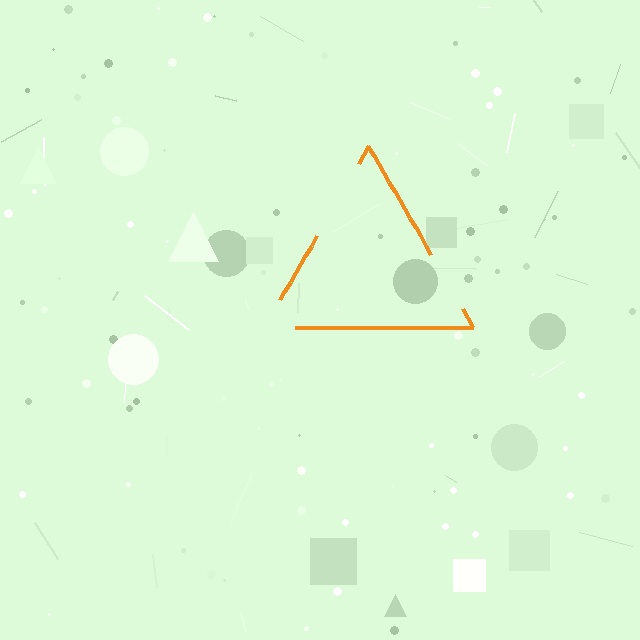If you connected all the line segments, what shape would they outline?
They would outline a triangle.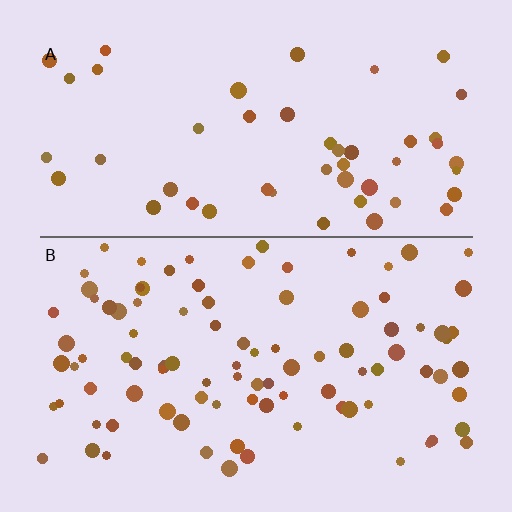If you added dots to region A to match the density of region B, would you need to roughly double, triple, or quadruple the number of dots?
Approximately double.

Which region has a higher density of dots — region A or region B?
B (the bottom).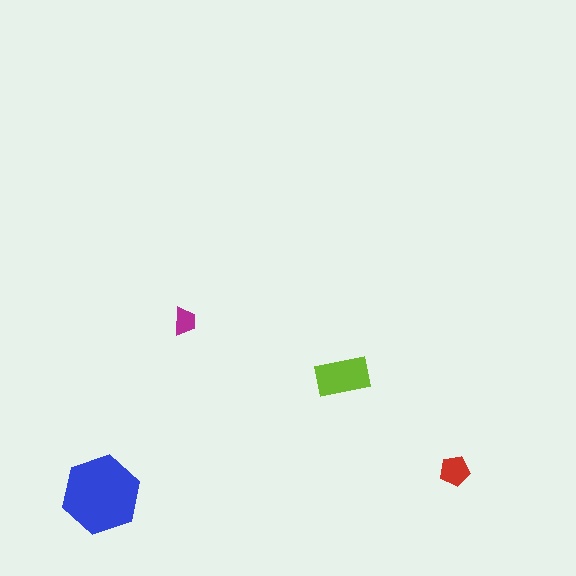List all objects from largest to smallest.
The blue hexagon, the lime rectangle, the red pentagon, the magenta trapezoid.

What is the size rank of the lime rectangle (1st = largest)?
2nd.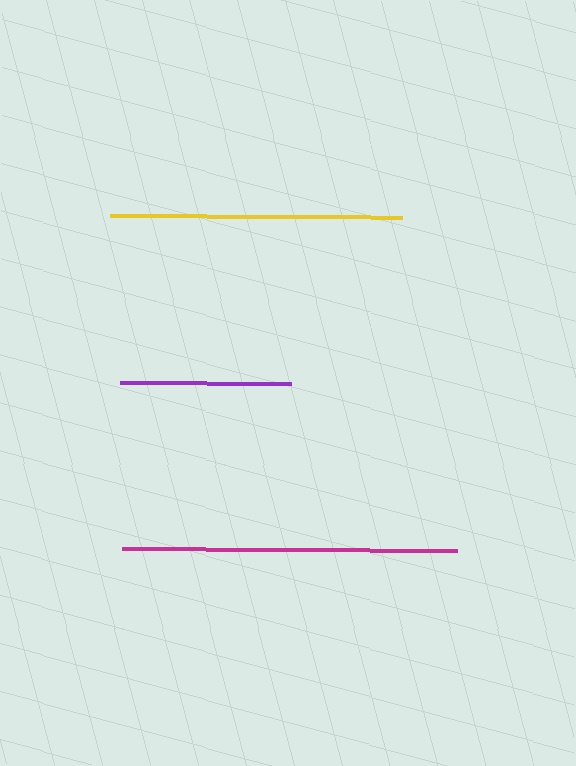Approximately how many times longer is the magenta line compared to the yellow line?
The magenta line is approximately 1.1 times the length of the yellow line.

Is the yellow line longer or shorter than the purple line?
The yellow line is longer than the purple line.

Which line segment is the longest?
The magenta line is the longest at approximately 334 pixels.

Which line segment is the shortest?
The purple line is the shortest at approximately 171 pixels.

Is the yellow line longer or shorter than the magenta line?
The magenta line is longer than the yellow line.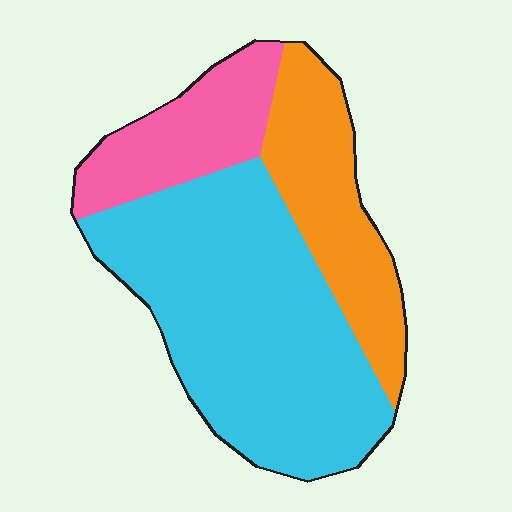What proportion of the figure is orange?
Orange takes up less than a quarter of the figure.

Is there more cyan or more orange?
Cyan.